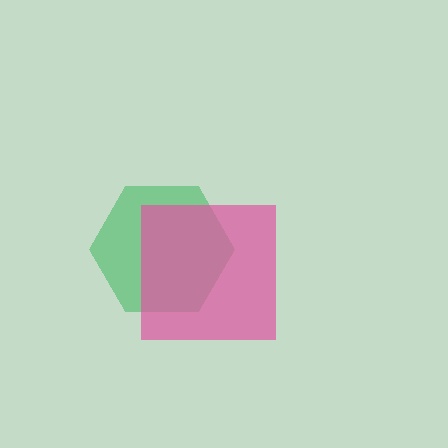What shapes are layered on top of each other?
The layered shapes are: a green hexagon, a pink square.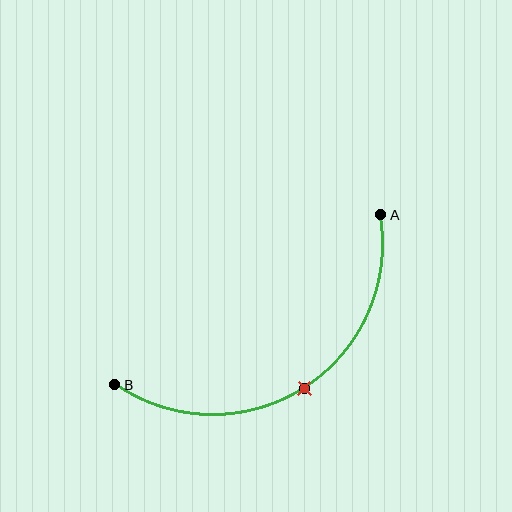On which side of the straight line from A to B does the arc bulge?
The arc bulges below the straight line connecting A and B.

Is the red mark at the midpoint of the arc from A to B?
Yes. The red mark lies on the arc at equal arc-length from both A and B — it is the arc midpoint.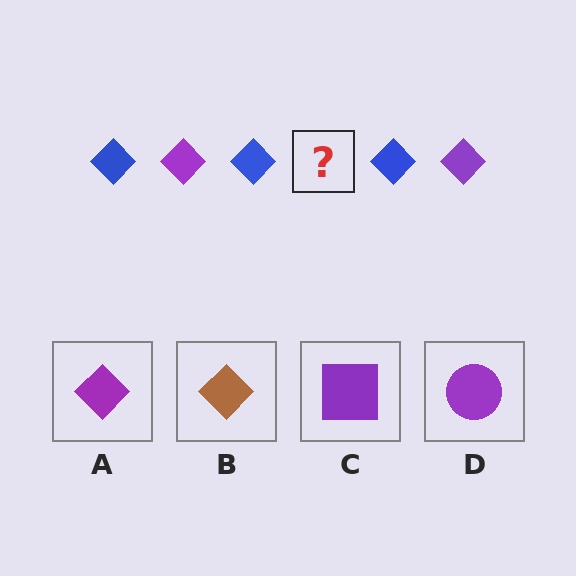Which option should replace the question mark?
Option A.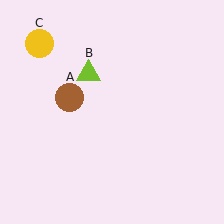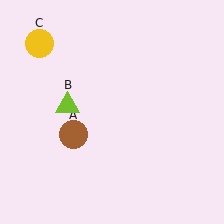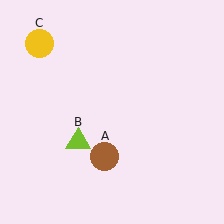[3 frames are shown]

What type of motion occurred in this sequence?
The brown circle (object A), lime triangle (object B) rotated counterclockwise around the center of the scene.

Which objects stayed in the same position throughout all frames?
Yellow circle (object C) remained stationary.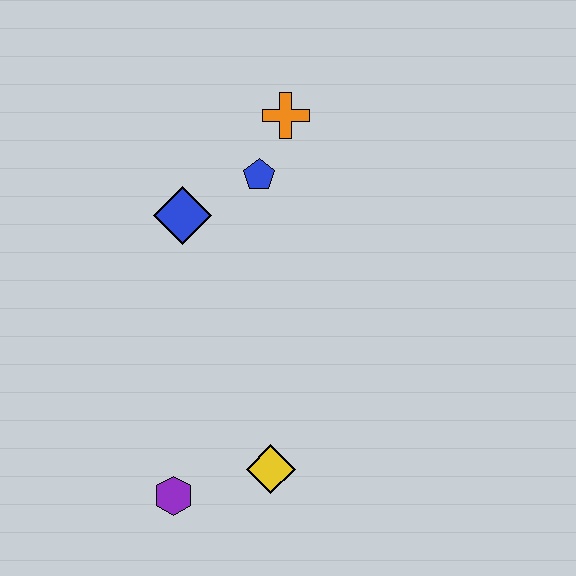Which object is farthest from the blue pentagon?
The purple hexagon is farthest from the blue pentagon.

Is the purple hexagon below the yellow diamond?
Yes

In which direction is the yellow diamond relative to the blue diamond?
The yellow diamond is below the blue diamond.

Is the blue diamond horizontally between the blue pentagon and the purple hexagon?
Yes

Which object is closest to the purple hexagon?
The yellow diamond is closest to the purple hexagon.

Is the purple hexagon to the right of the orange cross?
No